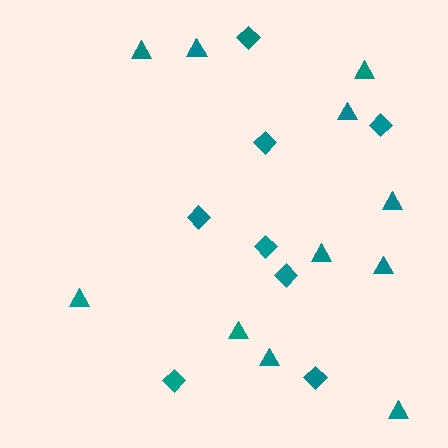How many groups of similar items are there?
There are 2 groups: one group of diamonds (8) and one group of triangles (11).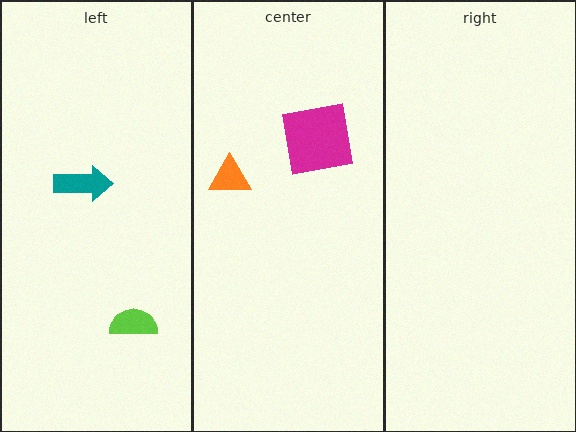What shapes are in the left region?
The teal arrow, the lime semicircle.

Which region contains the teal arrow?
The left region.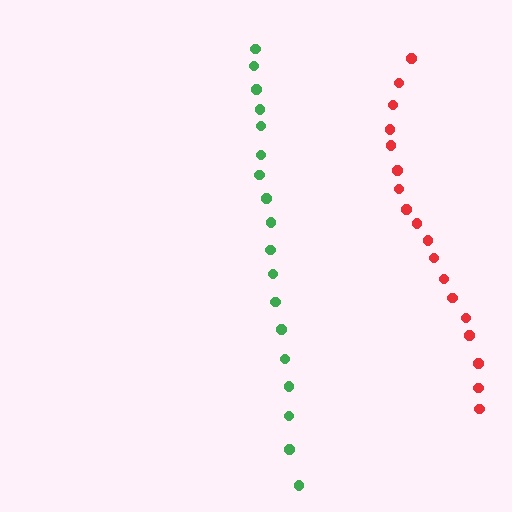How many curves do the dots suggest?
There are 2 distinct paths.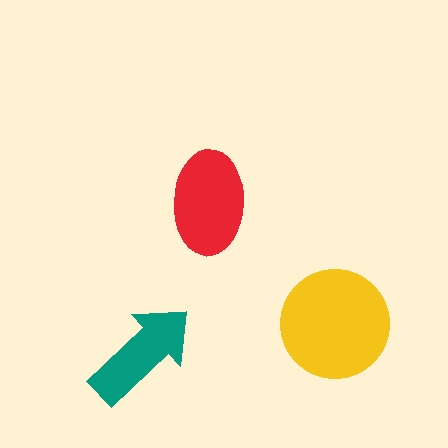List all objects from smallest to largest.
The teal arrow, the red ellipse, the yellow circle.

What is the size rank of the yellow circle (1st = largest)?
1st.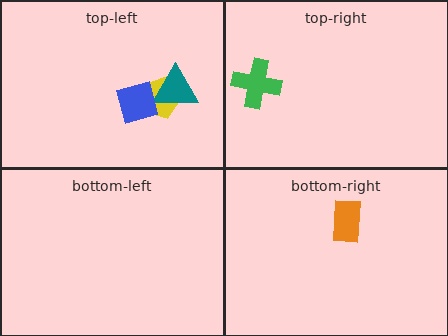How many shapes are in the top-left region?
3.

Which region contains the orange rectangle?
The bottom-right region.